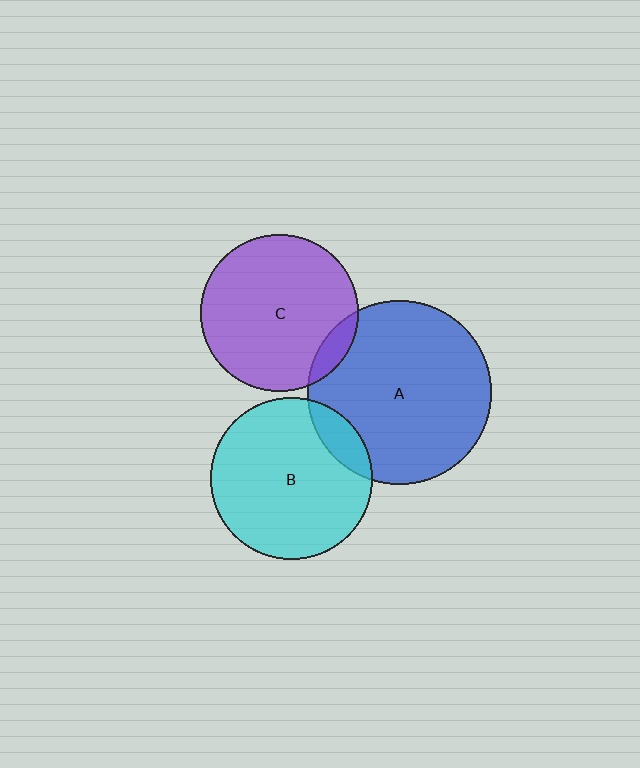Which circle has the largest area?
Circle A (blue).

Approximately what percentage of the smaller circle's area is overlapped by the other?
Approximately 10%.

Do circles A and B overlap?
Yes.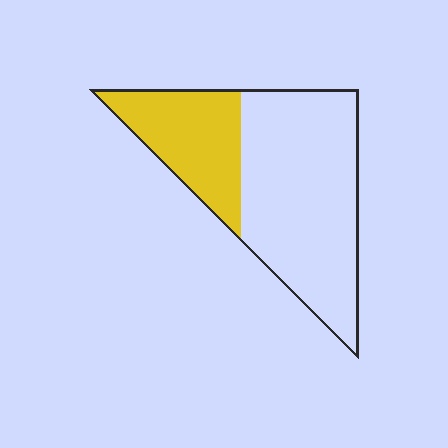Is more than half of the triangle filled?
No.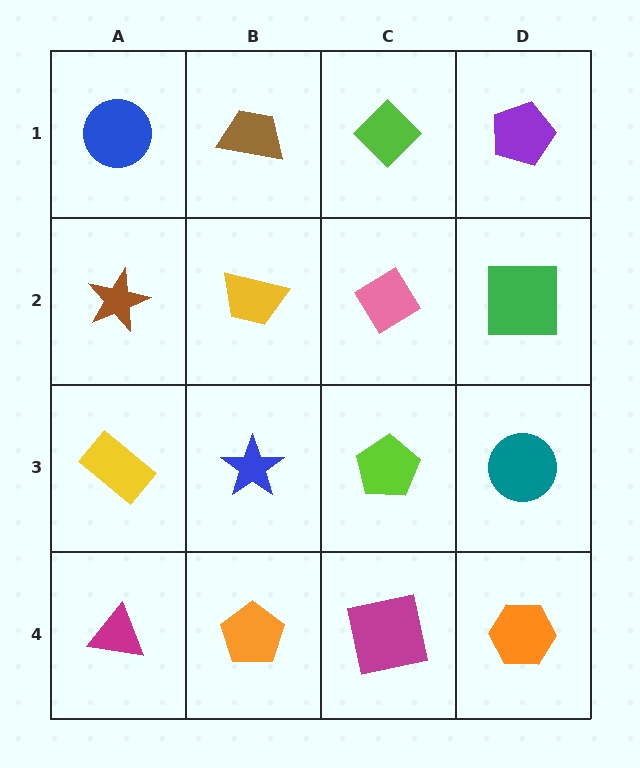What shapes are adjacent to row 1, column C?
A pink diamond (row 2, column C), a brown trapezoid (row 1, column B), a purple pentagon (row 1, column D).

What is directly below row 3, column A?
A magenta triangle.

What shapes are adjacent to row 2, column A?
A blue circle (row 1, column A), a yellow rectangle (row 3, column A), a yellow trapezoid (row 2, column B).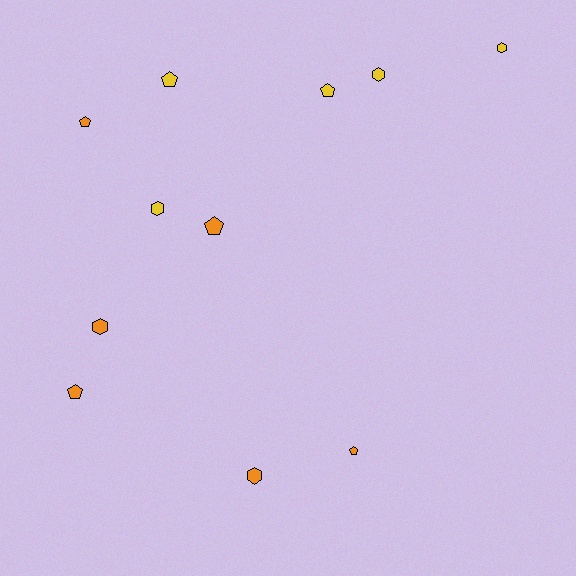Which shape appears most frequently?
Pentagon, with 6 objects.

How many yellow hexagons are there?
There are 3 yellow hexagons.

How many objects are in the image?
There are 11 objects.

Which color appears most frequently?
Orange, with 6 objects.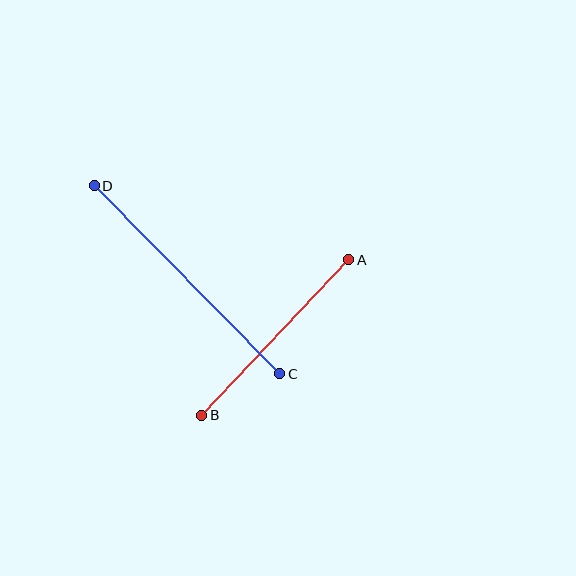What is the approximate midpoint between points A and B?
The midpoint is at approximately (275, 338) pixels.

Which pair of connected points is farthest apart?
Points C and D are farthest apart.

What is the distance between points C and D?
The distance is approximately 264 pixels.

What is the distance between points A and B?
The distance is approximately 214 pixels.